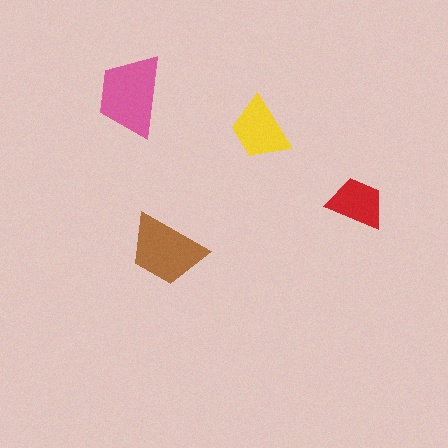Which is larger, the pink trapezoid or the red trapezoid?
The pink one.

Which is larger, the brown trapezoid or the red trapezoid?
The brown one.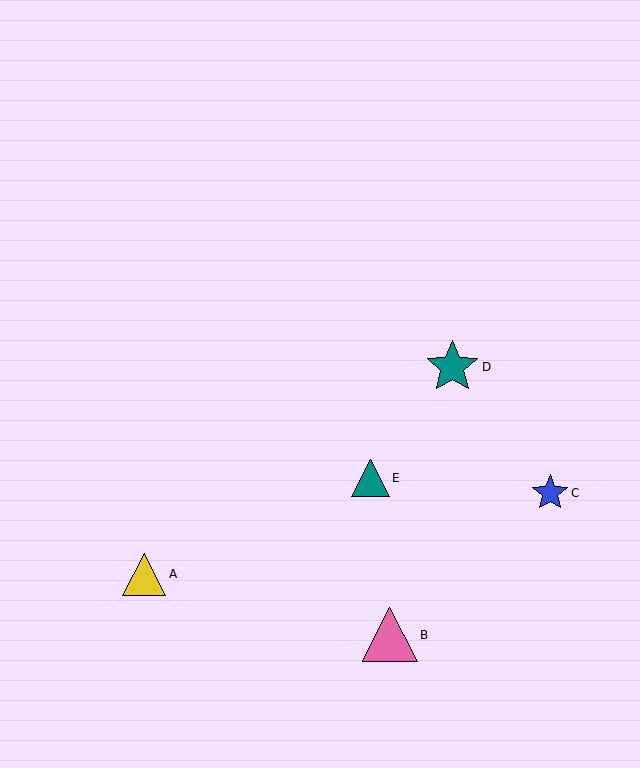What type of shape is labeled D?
Shape D is a teal star.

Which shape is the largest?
The pink triangle (labeled B) is the largest.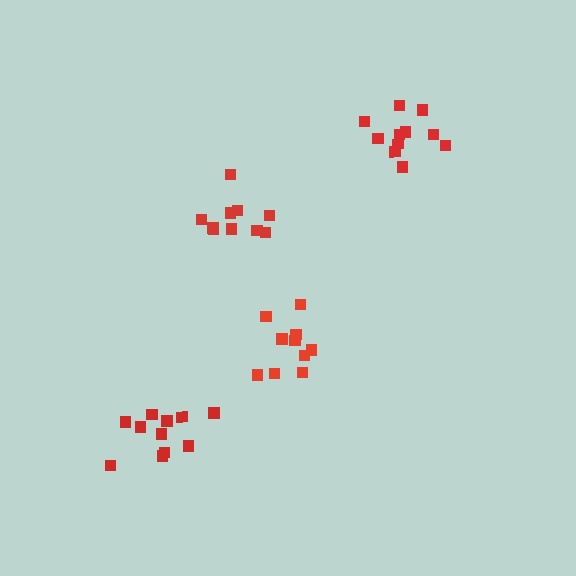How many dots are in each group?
Group 1: 10 dots, Group 2: 10 dots, Group 3: 11 dots, Group 4: 11 dots (42 total).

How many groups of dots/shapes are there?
There are 4 groups.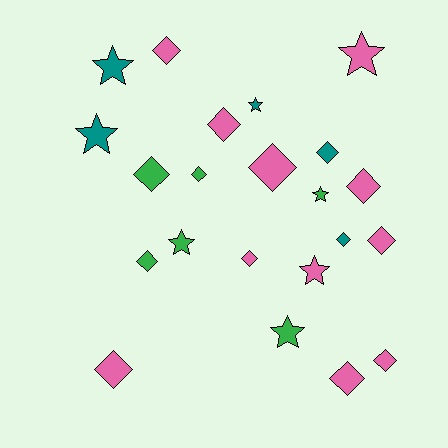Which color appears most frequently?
Pink, with 11 objects.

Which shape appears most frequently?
Diamond, with 14 objects.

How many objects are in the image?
There are 22 objects.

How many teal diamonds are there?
There are 2 teal diamonds.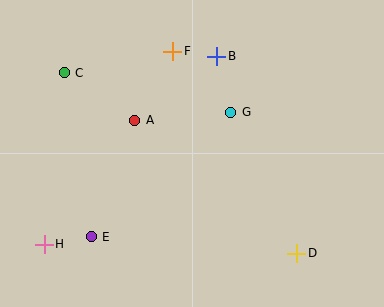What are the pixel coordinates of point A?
Point A is at (135, 120).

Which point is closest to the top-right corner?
Point B is closest to the top-right corner.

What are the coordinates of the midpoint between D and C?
The midpoint between D and C is at (180, 163).